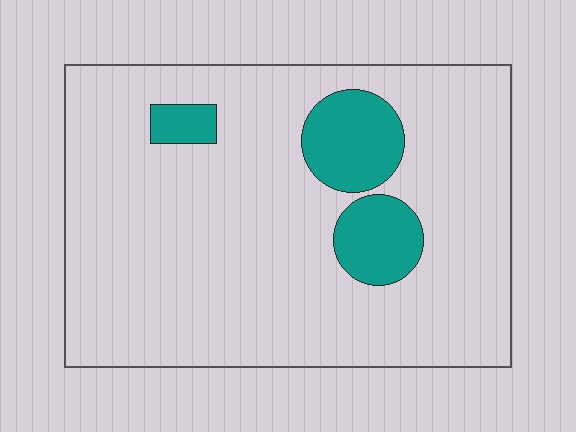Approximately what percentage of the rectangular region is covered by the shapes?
Approximately 15%.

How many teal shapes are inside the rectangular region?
3.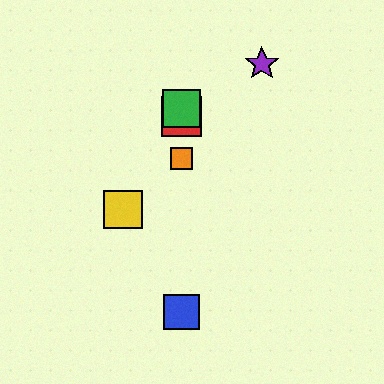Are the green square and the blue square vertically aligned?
Yes, both are at x≈182.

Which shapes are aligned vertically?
The red square, the blue square, the green square, the orange square are aligned vertically.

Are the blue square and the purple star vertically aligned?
No, the blue square is at x≈182 and the purple star is at x≈262.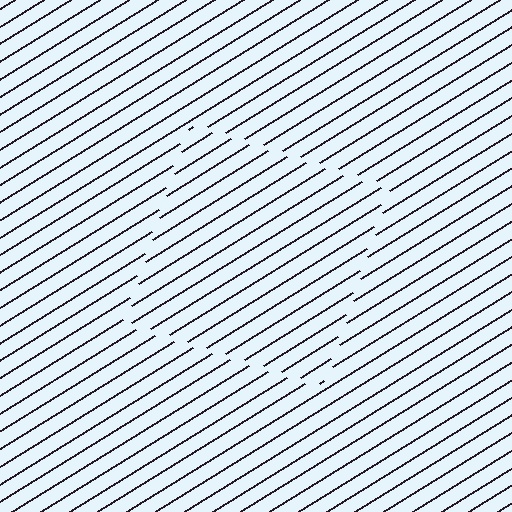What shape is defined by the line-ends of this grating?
An illusory square. The interior of the shape contains the same grating, shifted by half a period — the contour is defined by the phase discontinuity where line-ends from the inner and outer gratings abut.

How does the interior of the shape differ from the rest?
The interior of the shape contains the same grating, shifted by half a period — the contour is defined by the phase discontinuity where line-ends from the inner and outer gratings abut.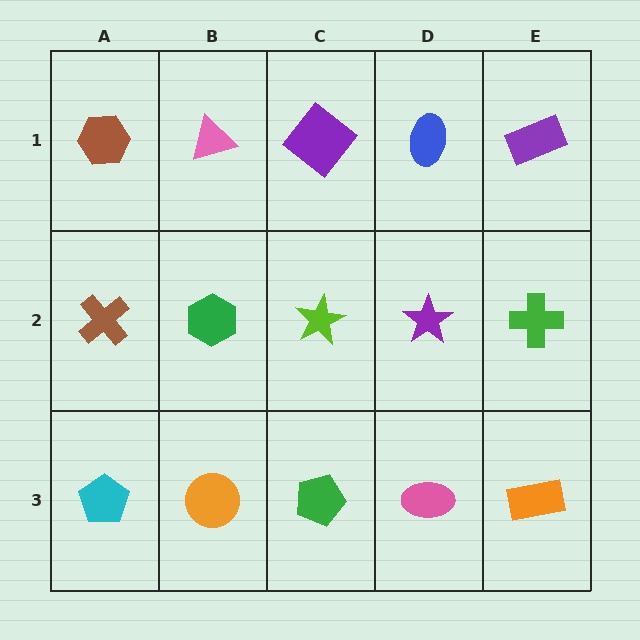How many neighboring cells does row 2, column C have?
4.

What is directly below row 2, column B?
An orange circle.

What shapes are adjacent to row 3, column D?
A purple star (row 2, column D), a green pentagon (row 3, column C), an orange rectangle (row 3, column E).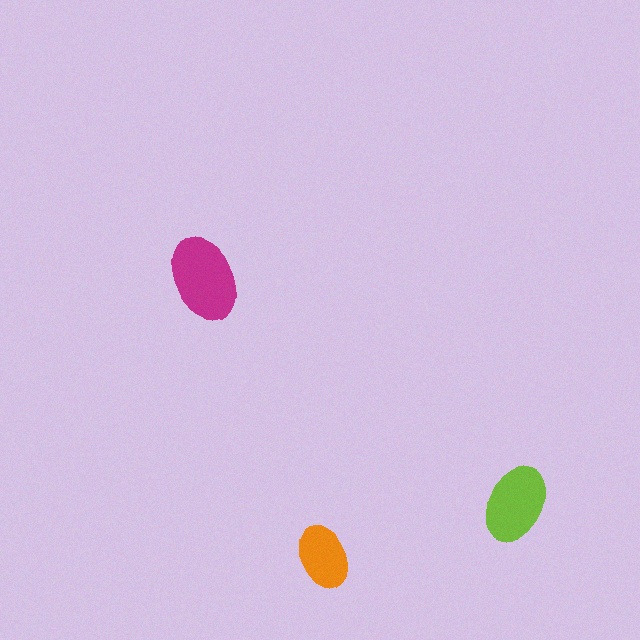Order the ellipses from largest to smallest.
the magenta one, the lime one, the orange one.